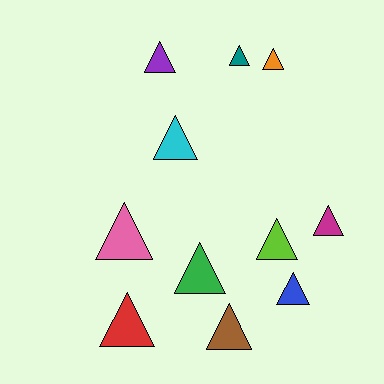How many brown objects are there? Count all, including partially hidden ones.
There is 1 brown object.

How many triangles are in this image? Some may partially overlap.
There are 11 triangles.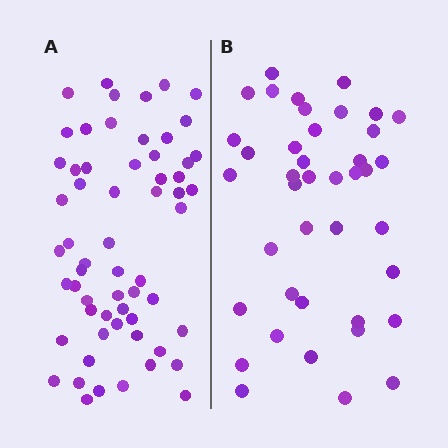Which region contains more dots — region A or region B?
Region A (the left region) has more dots.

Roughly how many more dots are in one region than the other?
Region A has approximately 20 more dots than region B.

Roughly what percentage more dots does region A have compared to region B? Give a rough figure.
About 45% more.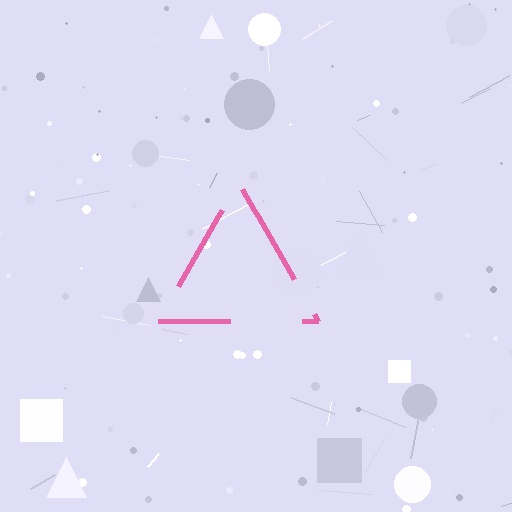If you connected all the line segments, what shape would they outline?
They would outline a triangle.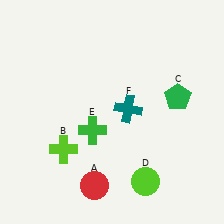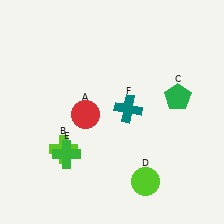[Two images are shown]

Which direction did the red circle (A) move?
The red circle (A) moved up.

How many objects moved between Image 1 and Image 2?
2 objects moved between the two images.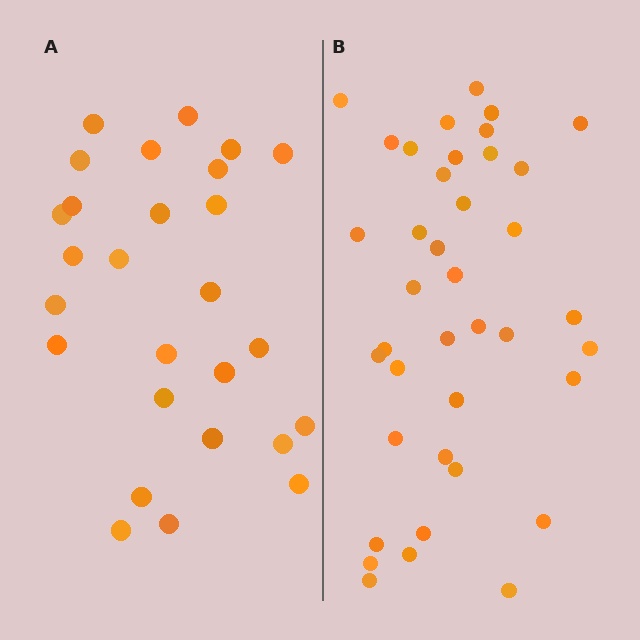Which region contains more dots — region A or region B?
Region B (the right region) has more dots.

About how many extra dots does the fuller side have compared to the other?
Region B has roughly 12 or so more dots than region A.